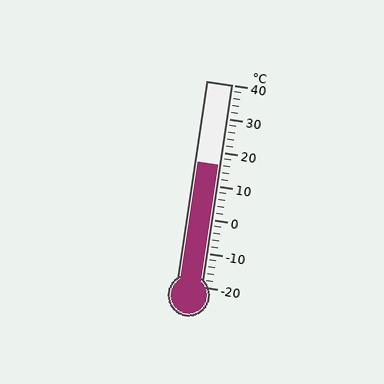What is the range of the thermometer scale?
The thermometer scale ranges from -20°C to 40°C.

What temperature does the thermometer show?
The thermometer shows approximately 16°C.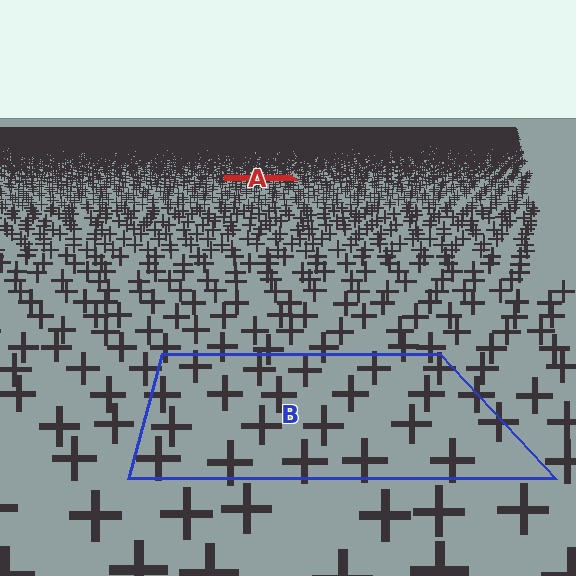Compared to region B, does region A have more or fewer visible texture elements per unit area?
Region A has more texture elements per unit area — they are packed more densely because it is farther away.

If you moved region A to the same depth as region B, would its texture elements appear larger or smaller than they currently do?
They would appear larger. At a closer depth, the same texture elements are projected at a bigger on-screen size.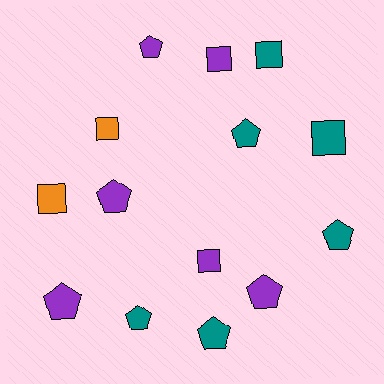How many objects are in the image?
There are 14 objects.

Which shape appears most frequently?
Pentagon, with 8 objects.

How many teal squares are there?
There are 2 teal squares.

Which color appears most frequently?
Purple, with 6 objects.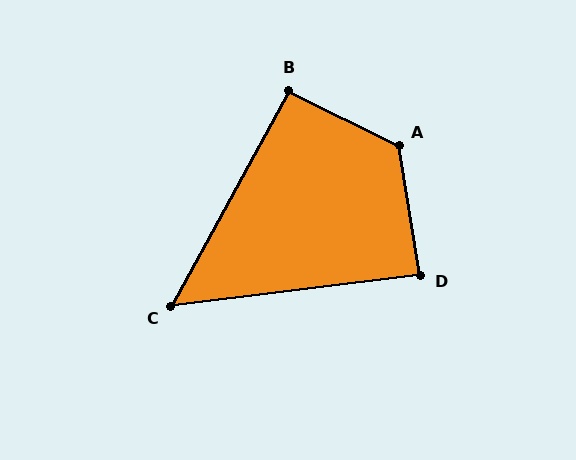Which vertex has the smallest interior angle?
C, at approximately 54 degrees.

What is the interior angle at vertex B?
Approximately 92 degrees (approximately right).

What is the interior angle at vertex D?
Approximately 88 degrees (approximately right).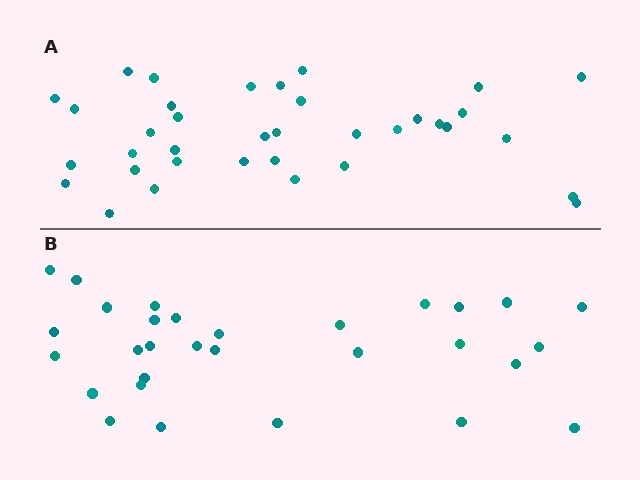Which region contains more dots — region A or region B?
Region A (the top region) has more dots.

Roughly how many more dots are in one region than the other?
Region A has about 6 more dots than region B.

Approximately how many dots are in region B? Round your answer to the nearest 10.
About 30 dots.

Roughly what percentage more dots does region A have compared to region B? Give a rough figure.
About 20% more.